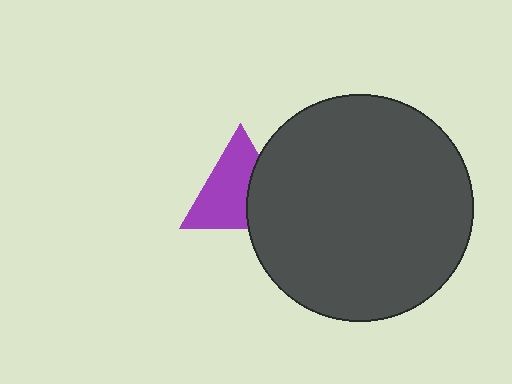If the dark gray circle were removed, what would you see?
You would see the complete purple triangle.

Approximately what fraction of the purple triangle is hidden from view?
Roughly 35% of the purple triangle is hidden behind the dark gray circle.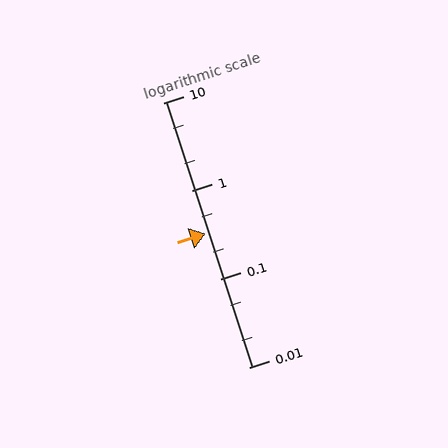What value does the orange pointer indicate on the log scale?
The pointer indicates approximately 0.33.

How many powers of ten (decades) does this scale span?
The scale spans 3 decades, from 0.01 to 10.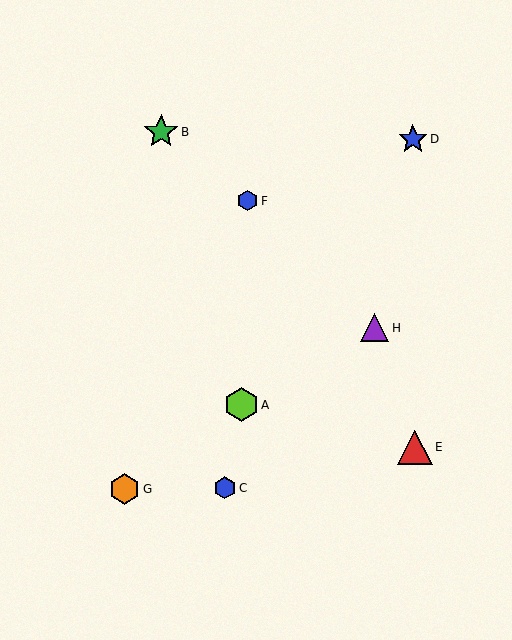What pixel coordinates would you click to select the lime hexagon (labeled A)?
Click at (242, 405) to select the lime hexagon A.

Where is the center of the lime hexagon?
The center of the lime hexagon is at (242, 405).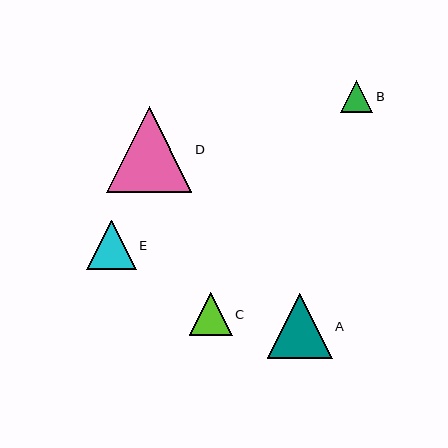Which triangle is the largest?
Triangle D is the largest with a size of approximately 86 pixels.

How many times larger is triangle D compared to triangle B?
Triangle D is approximately 2.7 times the size of triangle B.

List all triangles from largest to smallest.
From largest to smallest: D, A, E, C, B.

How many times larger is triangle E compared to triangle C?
Triangle E is approximately 1.1 times the size of triangle C.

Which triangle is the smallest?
Triangle B is the smallest with a size of approximately 32 pixels.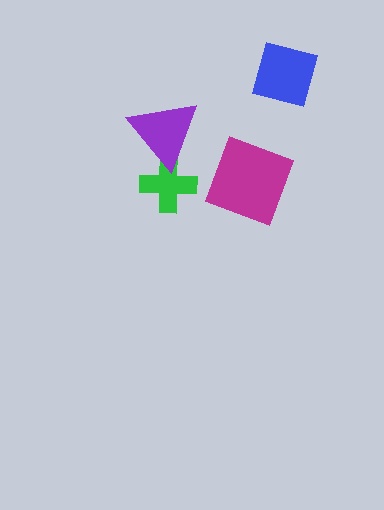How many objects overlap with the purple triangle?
1 object overlaps with the purple triangle.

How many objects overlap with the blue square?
0 objects overlap with the blue square.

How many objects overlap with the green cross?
1 object overlaps with the green cross.